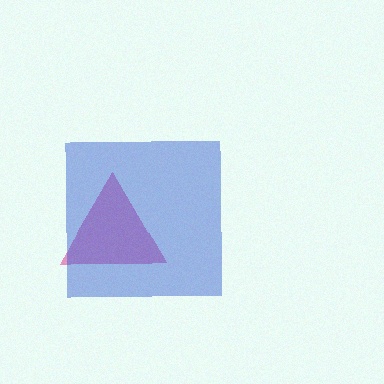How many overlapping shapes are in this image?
There are 2 overlapping shapes in the image.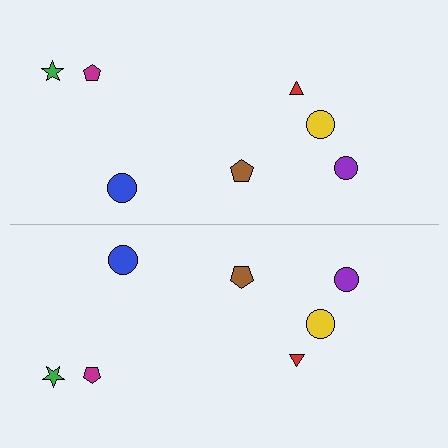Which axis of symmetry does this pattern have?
The pattern has a horizontal axis of symmetry running through the center of the image.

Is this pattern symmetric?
Yes, this pattern has bilateral (reflection) symmetry.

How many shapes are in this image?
There are 14 shapes in this image.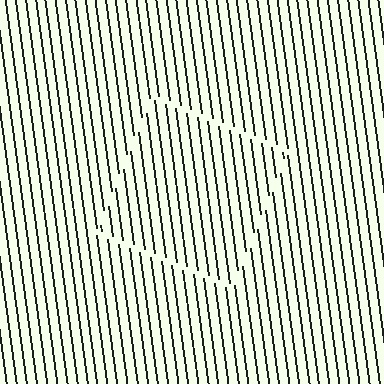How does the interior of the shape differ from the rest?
The interior of the shape contains the same grating, shifted by half a period — the contour is defined by the phase discontinuity where line-ends from the inner and outer gratings abut.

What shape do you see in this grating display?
An illusory square. The interior of the shape contains the same grating, shifted by half a period — the contour is defined by the phase discontinuity where line-ends from the inner and outer gratings abut.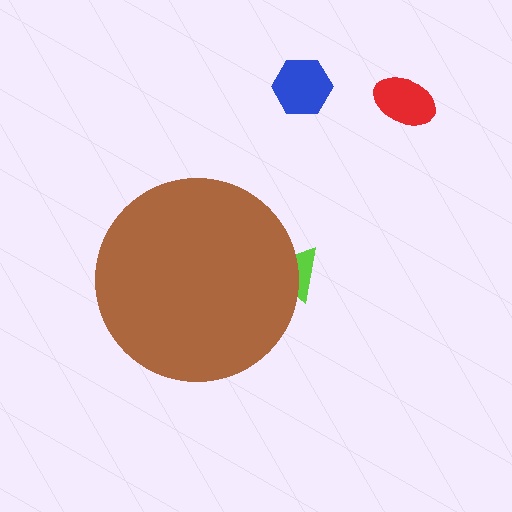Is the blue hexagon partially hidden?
No, the blue hexagon is fully visible.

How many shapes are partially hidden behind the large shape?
1 shape is partially hidden.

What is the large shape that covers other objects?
A brown circle.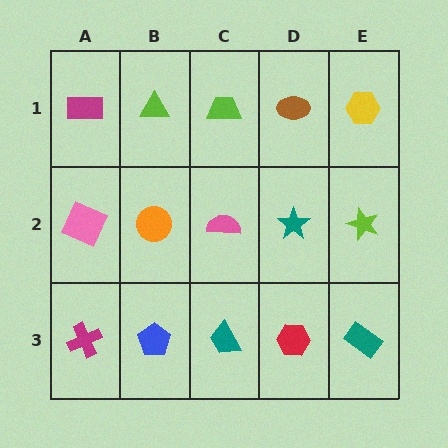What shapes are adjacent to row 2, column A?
A magenta rectangle (row 1, column A), a magenta cross (row 3, column A), an orange circle (row 2, column B).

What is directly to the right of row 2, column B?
A pink semicircle.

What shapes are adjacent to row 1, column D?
A teal star (row 2, column D), a lime trapezoid (row 1, column C), a yellow hexagon (row 1, column E).